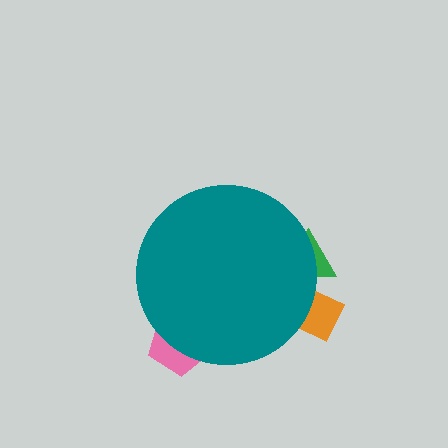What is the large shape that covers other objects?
A teal circle.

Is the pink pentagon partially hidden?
Yes, the pink pentagon is partially hidden behind the teal circle.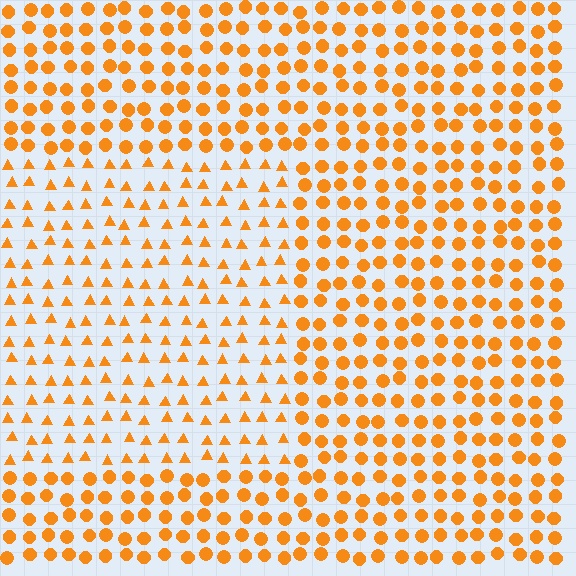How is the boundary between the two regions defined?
The boundary is defined by a change in element shape: triangles inside vs. circles outside. All elements share the same color and spacing.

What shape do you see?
I see a rectangle.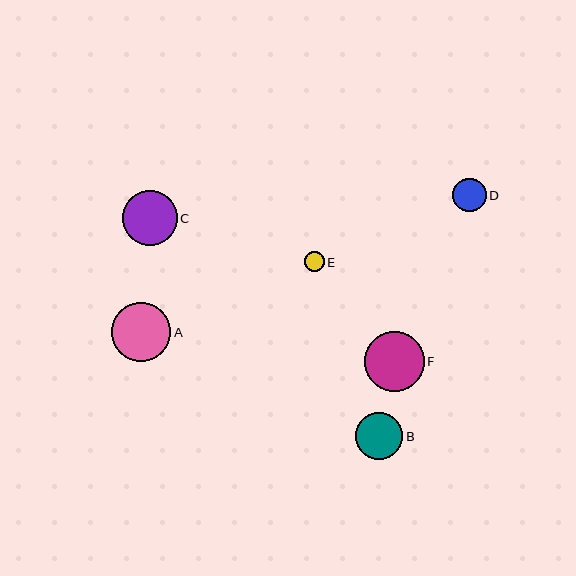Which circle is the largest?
Circle F is the largest with a size of approximately 59 pixels.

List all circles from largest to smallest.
From largest to smallest: F, A, C, B, D, E.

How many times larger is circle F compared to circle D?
Circle F is approximately 1.8 times the size of circle D.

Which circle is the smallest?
Circle E is the smallest with a size of approximately 20 pixels.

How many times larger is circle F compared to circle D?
Circle F is approximately 1.8 times the size of circle D.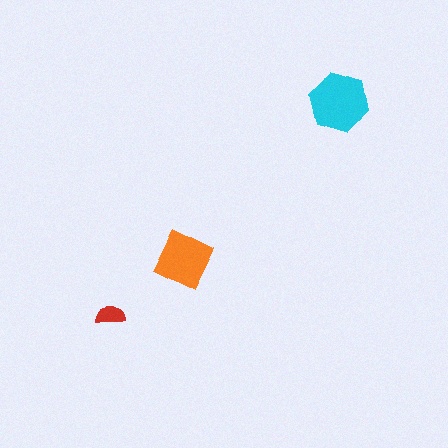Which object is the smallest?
The red semicircle.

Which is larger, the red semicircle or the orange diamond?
The orange diamond.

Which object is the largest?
The cyan hexagon.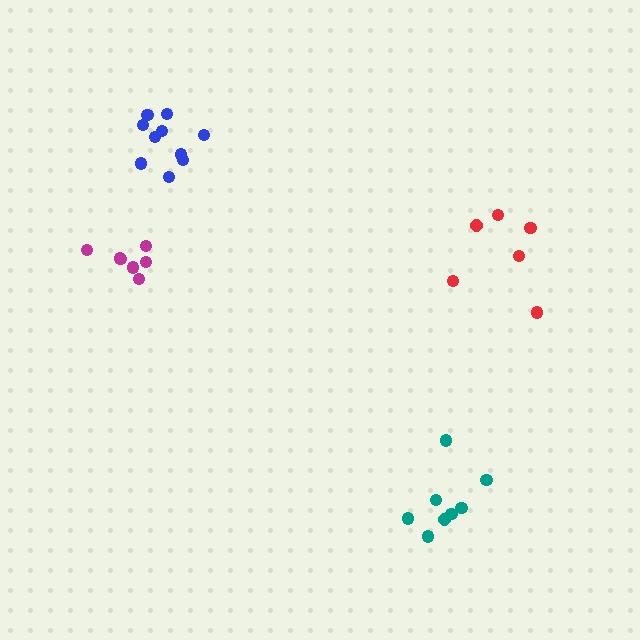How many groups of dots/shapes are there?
There are 4 groups.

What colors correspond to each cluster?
The clusters are colored: magenta, blue, red, teal.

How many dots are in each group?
Group 1: 7 dots, Group 2: 10 dots, Group 3: 6 dots, Group 4: 8 dots (31 total).